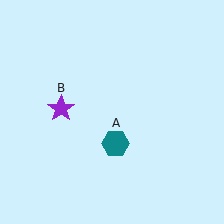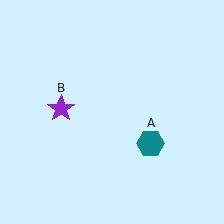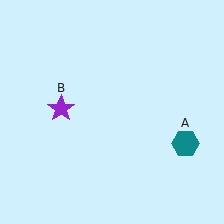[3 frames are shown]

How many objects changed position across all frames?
1 object changed position: teal hexagon (object A).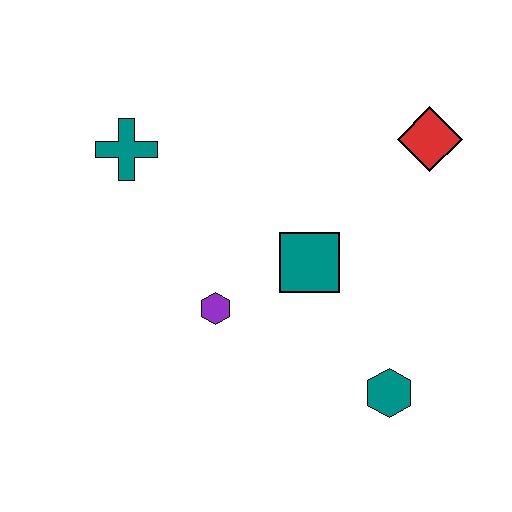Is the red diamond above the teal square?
Yes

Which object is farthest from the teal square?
The teal cross is farthest from the teal square.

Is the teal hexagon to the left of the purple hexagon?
No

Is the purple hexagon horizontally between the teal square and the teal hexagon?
No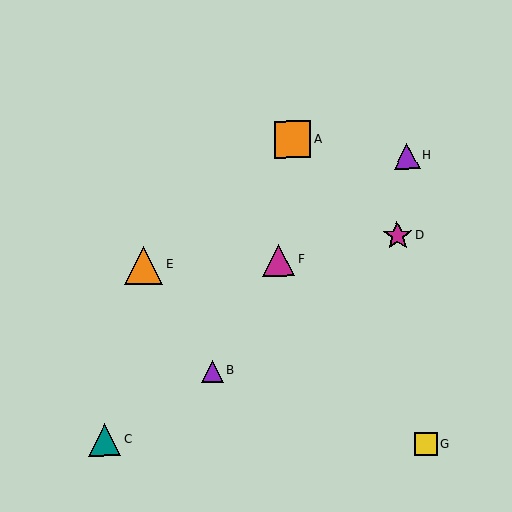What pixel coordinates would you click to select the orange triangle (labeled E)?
Click at (144, 265) to select the orange triangle E.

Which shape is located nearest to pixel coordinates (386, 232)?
The magenta star (labeled D) at (397, 236) is nearest to that location.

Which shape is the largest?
The orange triangle (labeled E) is the largest.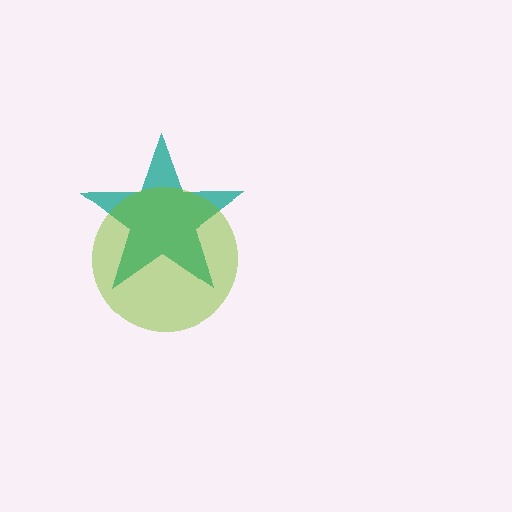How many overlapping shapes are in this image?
There are 2 overlapping shapes in the image.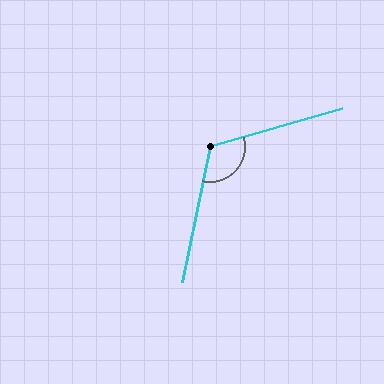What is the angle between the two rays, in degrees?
Approximately 118 degrees.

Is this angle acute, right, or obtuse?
It is obtuse.